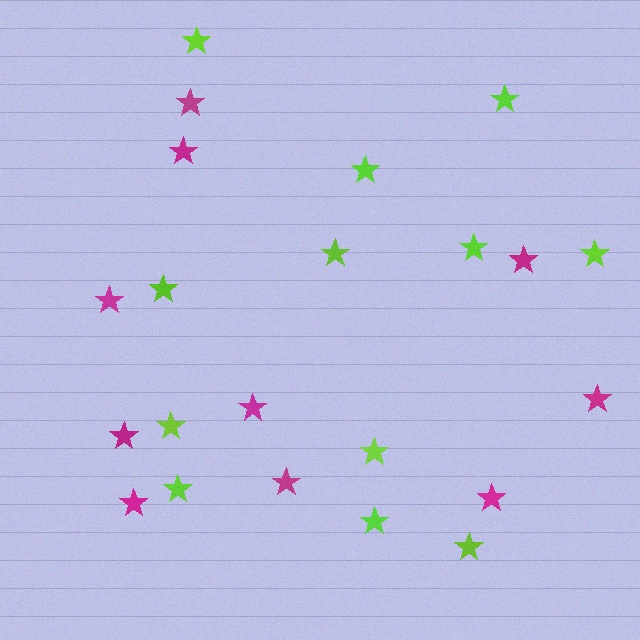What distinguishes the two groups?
There are 2 groups: one group of magenta stars (10) and one group of lime stars (12).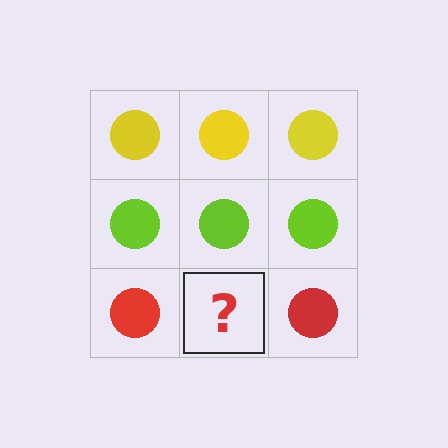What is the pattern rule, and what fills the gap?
The rule is that each row has a consistent color. The gap should be filled with a red circle.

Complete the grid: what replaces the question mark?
The question mark should be replaced with a red circle.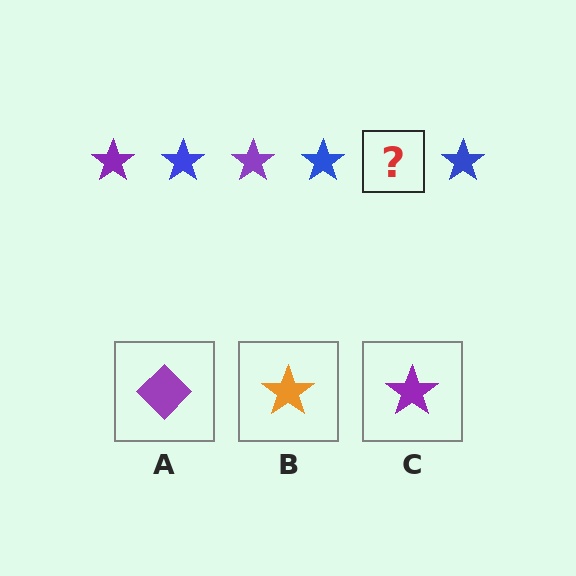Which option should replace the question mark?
Option C.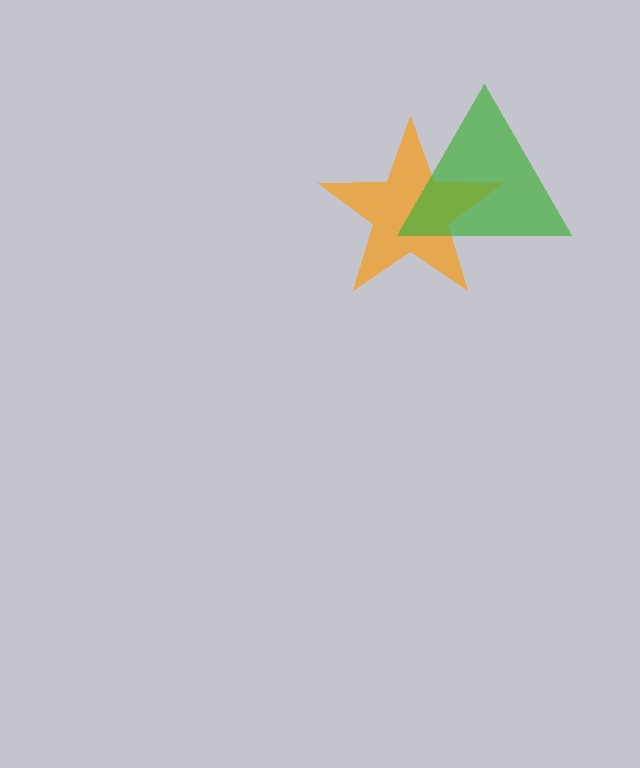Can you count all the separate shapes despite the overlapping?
Yes, there are 2 separate shapes.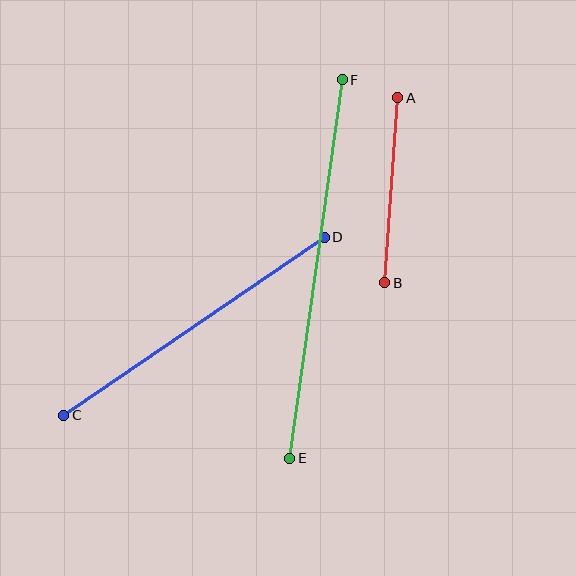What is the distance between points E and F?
The distance is approximately 383 pixels.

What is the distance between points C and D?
The distance is approximately 315 pixels.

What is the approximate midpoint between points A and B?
The midpoint is at approximately (391, 190) pixels.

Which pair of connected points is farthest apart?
Points E and F are farthest apart.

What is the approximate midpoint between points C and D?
The midpoint is at approximately (194, 326) pixels.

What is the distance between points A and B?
The distance is approximately 186 pixels.